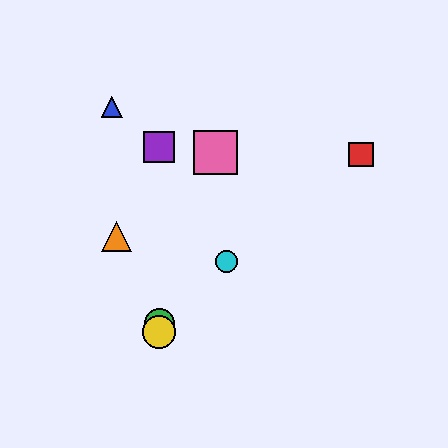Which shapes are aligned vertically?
The green circle, the yellow circle, the purple square are aligned vertically.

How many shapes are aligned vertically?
3 shapes (the green circle, the yellow circle, the purple square) are aligned vertically.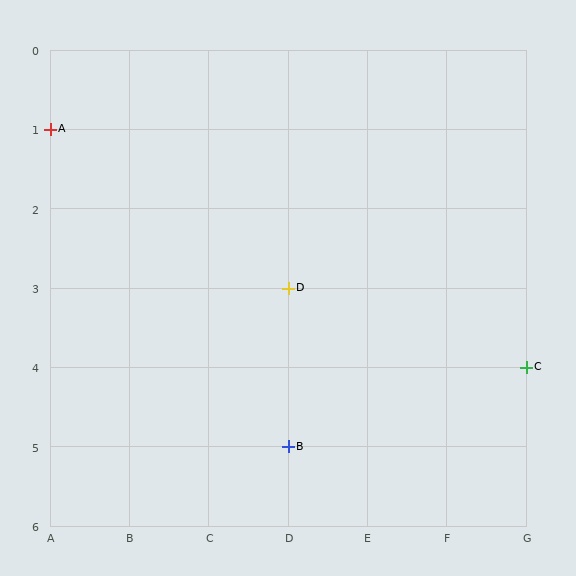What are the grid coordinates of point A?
Point A is at grid coordinates (A, 1).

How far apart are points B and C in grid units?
Points B and C are 3 columns and 1 row apart (about 3.2 grid units diagonally).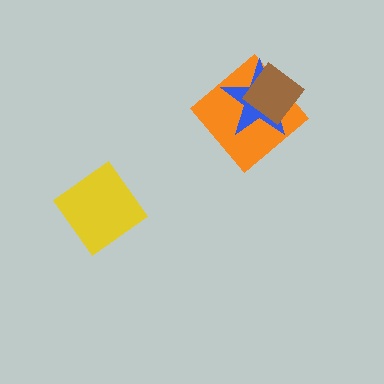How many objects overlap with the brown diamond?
2 objects overlap with the brown diamond.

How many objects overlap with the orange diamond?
2 objects overlap with the orange diamond.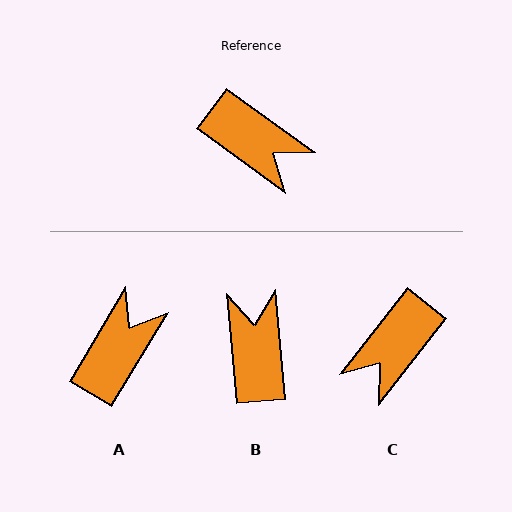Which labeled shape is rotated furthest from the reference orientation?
B, about 131 degrees away.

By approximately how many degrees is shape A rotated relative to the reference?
Approximately 95 degrees counter-clockwise.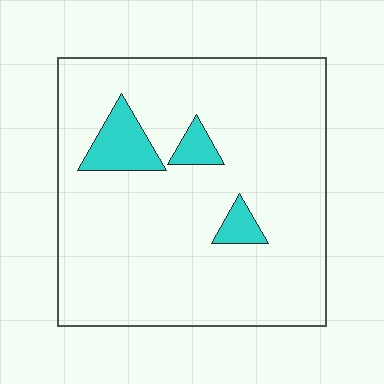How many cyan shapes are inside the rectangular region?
3.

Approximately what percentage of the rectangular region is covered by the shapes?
Approximately 10%.